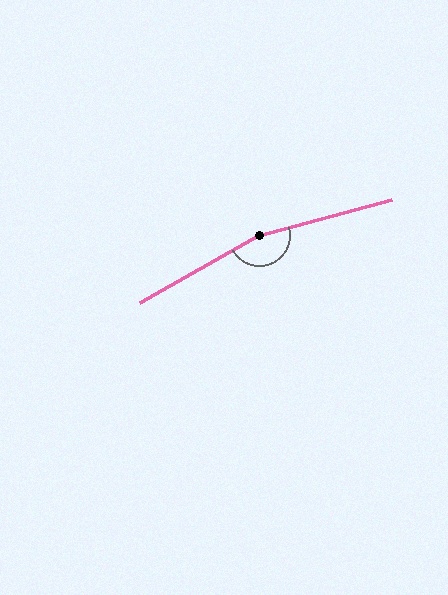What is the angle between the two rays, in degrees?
Approximately 166 degrees.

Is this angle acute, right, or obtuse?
It is obtuse.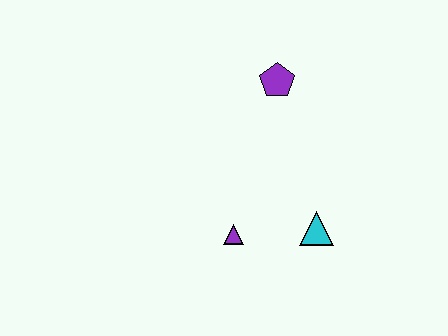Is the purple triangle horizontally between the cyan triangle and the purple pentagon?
No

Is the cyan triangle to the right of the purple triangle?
Yes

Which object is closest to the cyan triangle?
The purple triangle is closest to the cyan triangle.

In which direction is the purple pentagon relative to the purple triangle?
The purple pentagon is above the purple triangle.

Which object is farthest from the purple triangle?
The purple pentagon is farthest from the purple triangle.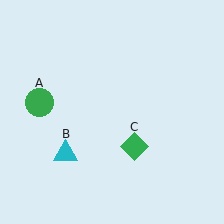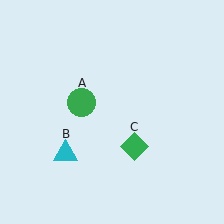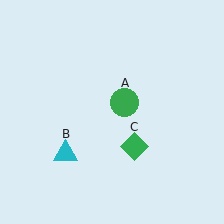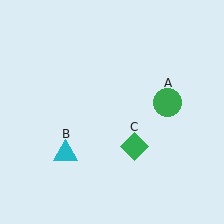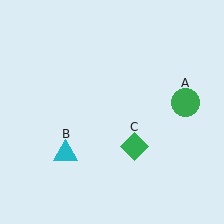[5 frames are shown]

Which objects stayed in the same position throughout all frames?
Cyan triangle (object B) and green diamond (object C) remained stationary.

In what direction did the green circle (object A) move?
The green circle (object A) moved right.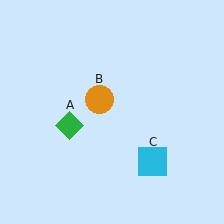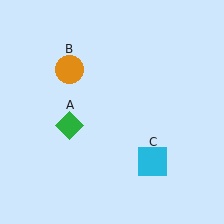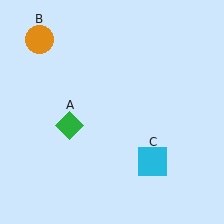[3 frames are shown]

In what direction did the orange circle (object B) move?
The orange circle (object B) moved up and to the left.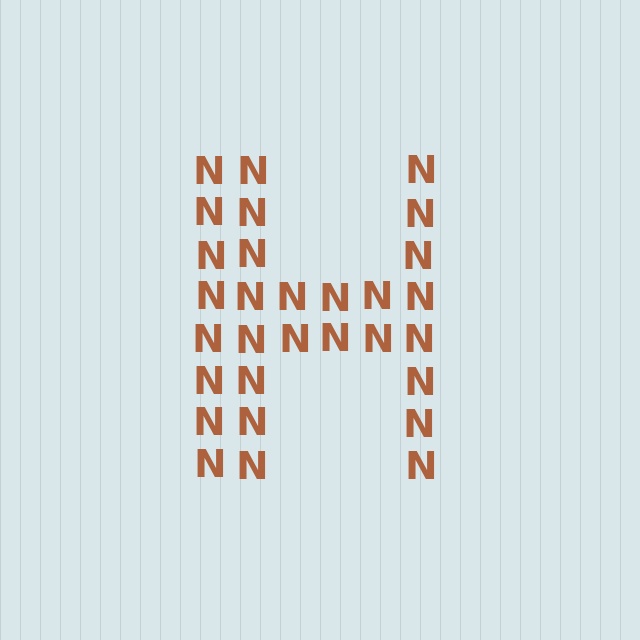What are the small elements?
The small elements are letter N's.